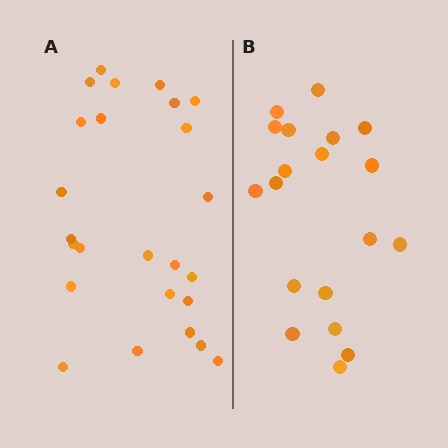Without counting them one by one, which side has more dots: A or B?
Region A (the left region) has more dots.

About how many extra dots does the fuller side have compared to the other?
Region A has about 6 more dots than region B.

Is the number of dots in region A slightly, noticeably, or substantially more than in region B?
Region A has noticeably more, but not dramatically so. The ratio is roughly 1.3 to 1.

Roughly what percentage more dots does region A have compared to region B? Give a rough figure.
About 30% more.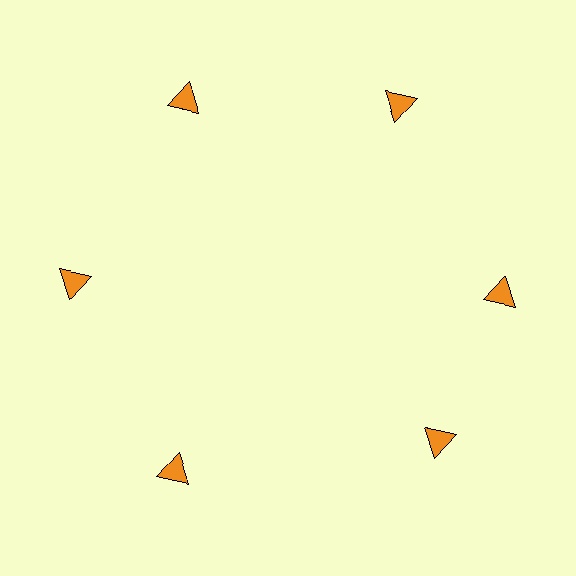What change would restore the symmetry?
The symmetry would be restored by rotating it back into even spacing with its neighbors so that all 6 triangles sit at equal angles and equal distance from the center.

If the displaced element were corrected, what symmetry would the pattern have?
It would have 6-fold rotational symmetry — the pattern would map onto itself every 60 degrees.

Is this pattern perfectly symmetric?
No. The 6 orange triangles are arranged in a ring, but one element near the 5 o'clock position is rotated out of alignment along the ring, breaking the 6-fold rotational symmetry.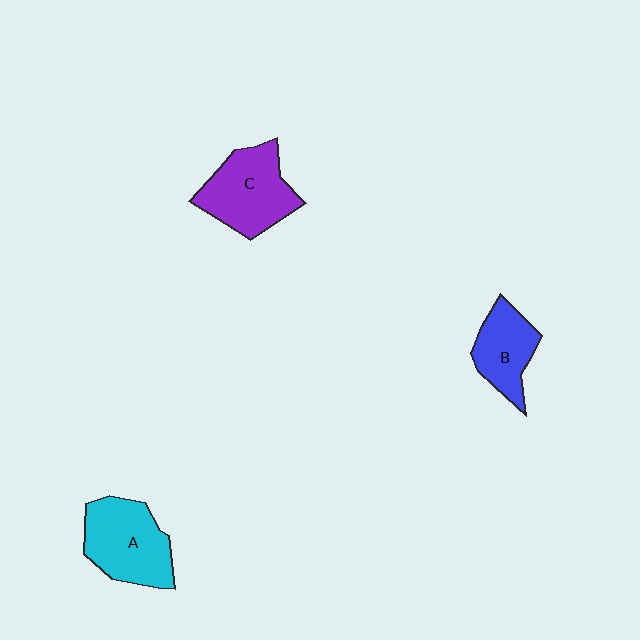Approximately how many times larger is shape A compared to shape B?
Approximately 1.4 times.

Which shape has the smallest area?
Shape B (blue).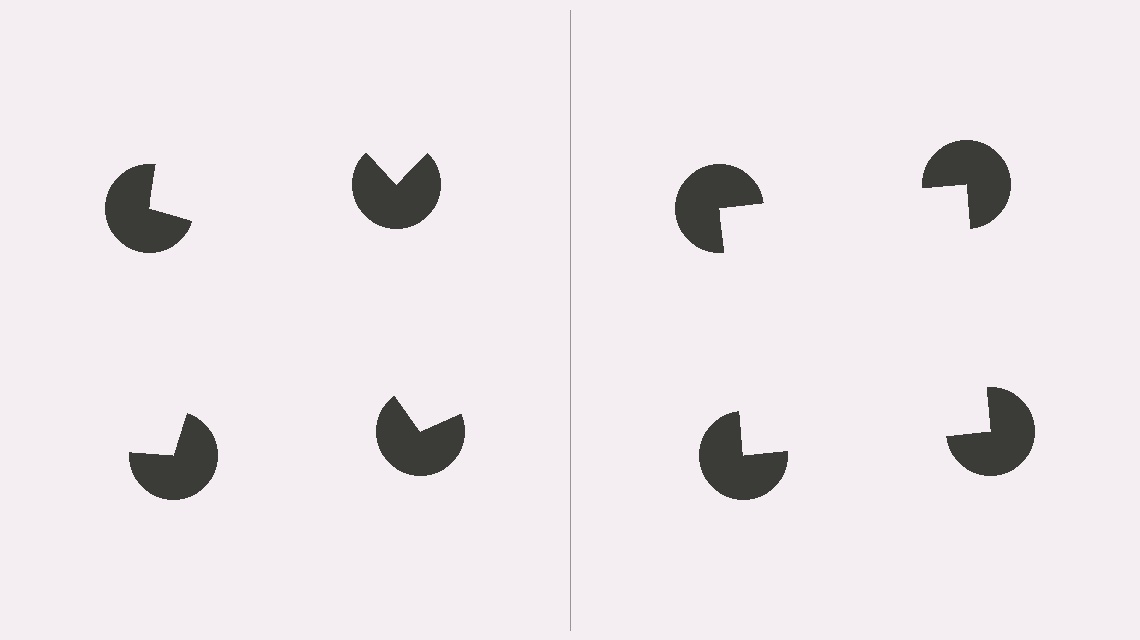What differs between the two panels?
The pac-man discs are positioned identically on both sides; only the wedge orientations differ. On the right they align to a square; on the left they are misaligned.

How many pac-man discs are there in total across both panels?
8 — 4 on each side.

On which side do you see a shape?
An illusory square appears on the right side. On the left side the wedge cuts are rotated, so no coherent shape forms.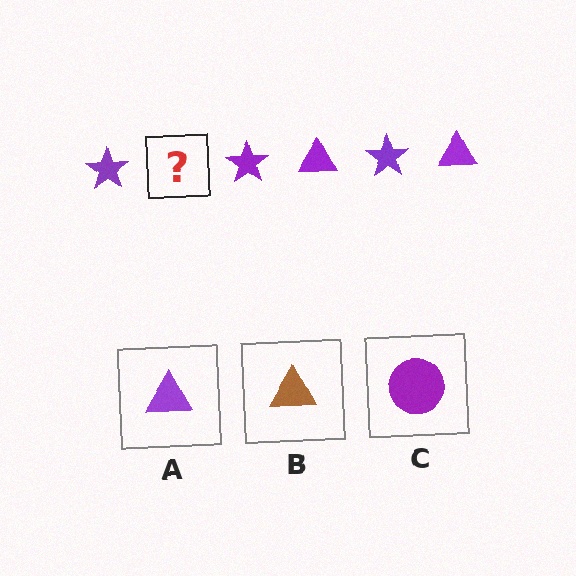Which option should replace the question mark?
Option A.